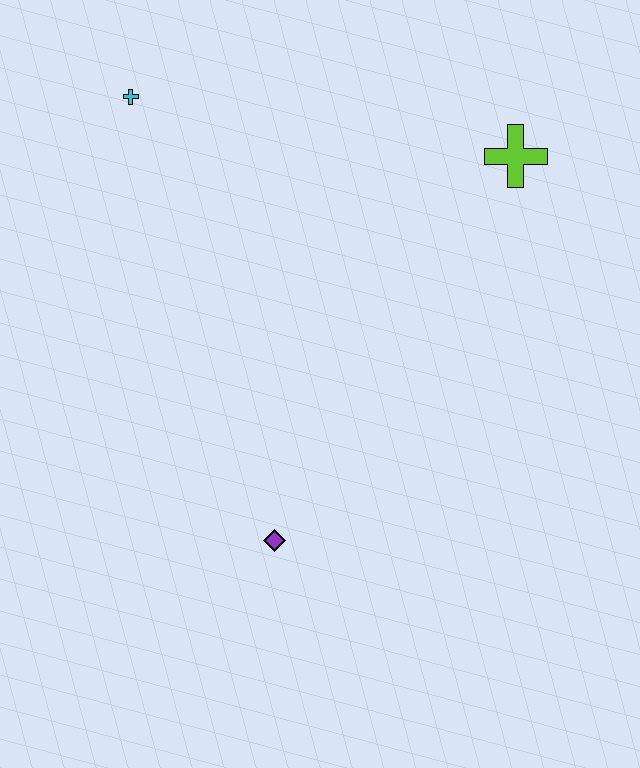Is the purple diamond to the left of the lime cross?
Yes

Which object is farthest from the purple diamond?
The cyan cross is farthest from the purple diamond.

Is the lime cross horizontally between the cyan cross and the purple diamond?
No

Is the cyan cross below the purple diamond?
No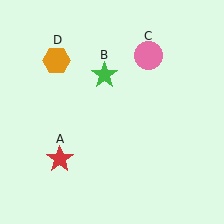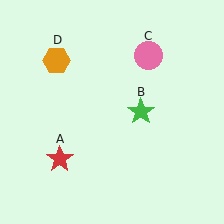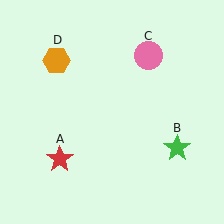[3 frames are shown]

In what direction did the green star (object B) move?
The green star (object B) moved down and to the right.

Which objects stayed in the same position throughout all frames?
Red star (object A) and pink circle (object C) and orange hexagon (object D) remained stationary.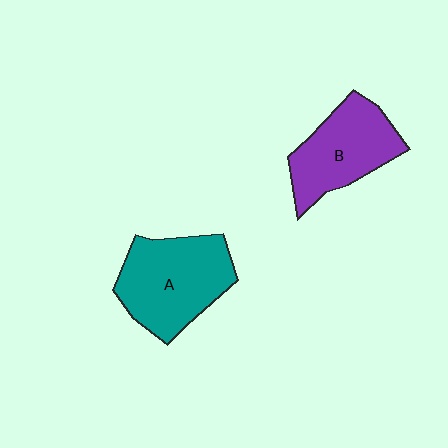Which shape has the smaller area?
Shape B (purple).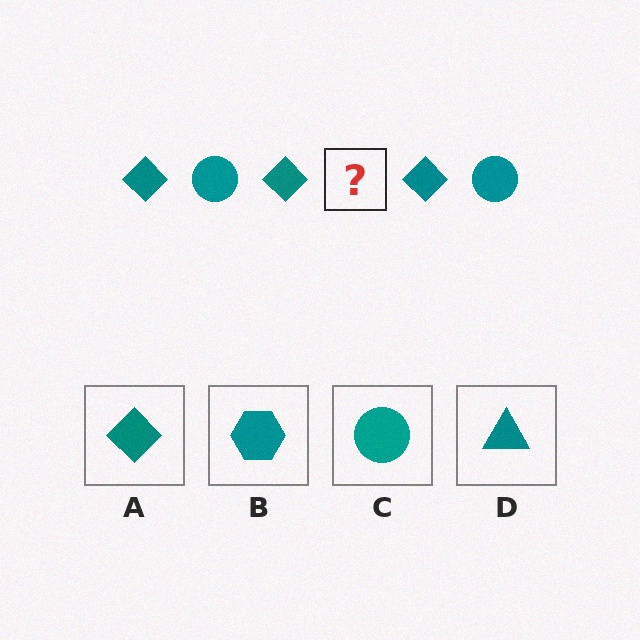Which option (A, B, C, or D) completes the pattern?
C.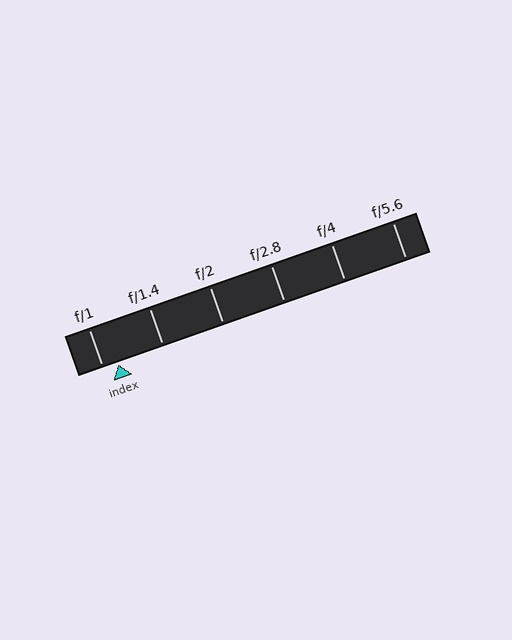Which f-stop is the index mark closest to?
The index mark is closest to f/1.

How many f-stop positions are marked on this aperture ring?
There are 6 f-stop positions marked.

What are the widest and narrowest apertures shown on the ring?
The widest aperture shown is f/1 and the narrowest is f/5.6.